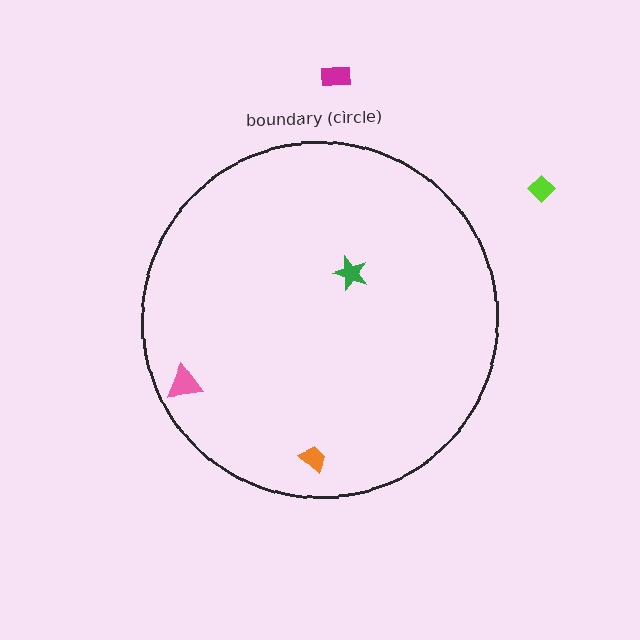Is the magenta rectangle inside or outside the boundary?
Outside.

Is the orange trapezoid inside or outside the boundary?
Inside.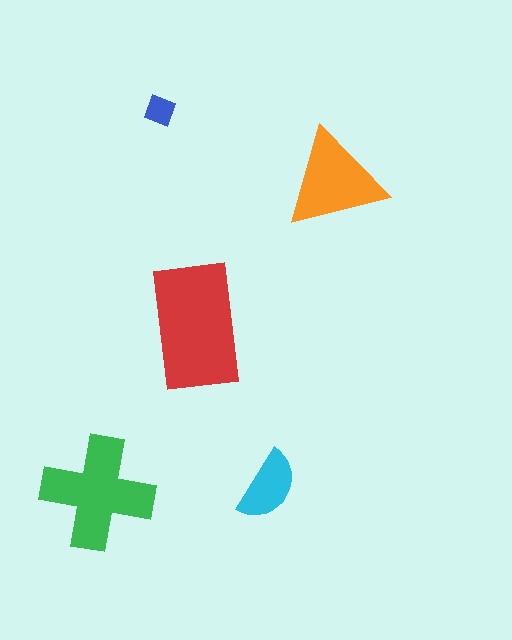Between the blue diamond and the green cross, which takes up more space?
The green cross.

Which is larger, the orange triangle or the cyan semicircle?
The orange triangle.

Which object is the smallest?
The blue diamond.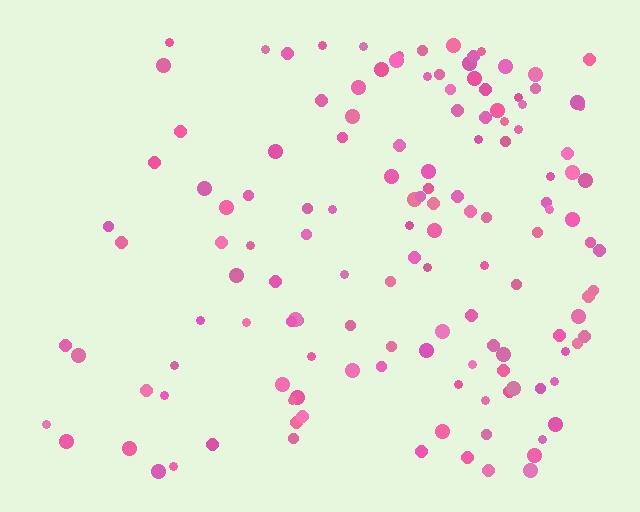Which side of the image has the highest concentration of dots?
The right.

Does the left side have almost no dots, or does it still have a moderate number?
Still a moderate number, just noticeably fewer than the right.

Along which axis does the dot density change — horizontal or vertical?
Horizontal.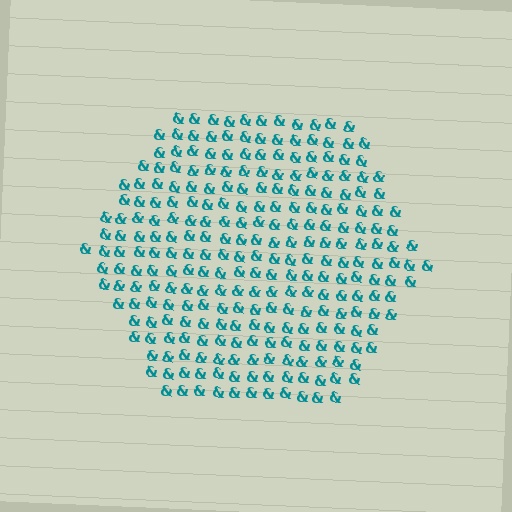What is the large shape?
The large shape is a hexagon.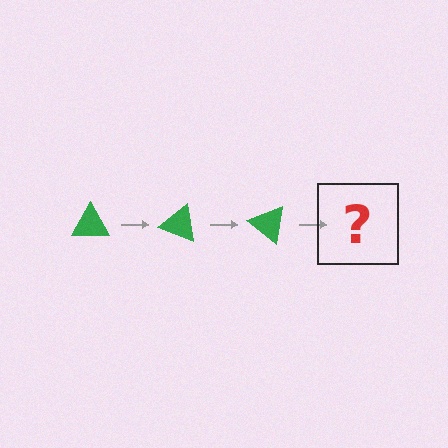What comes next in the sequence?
The next element should be a green triangle rotated 60 degrees.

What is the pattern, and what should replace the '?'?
The pattern is that the triangle rotates 20 degrees each step. The '?' should be a green triangle rotated 60 degrees.